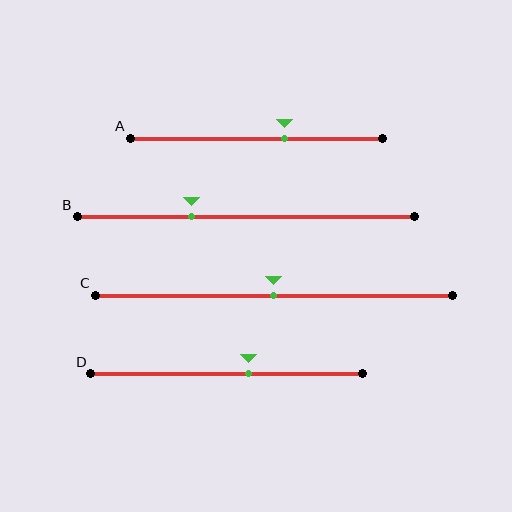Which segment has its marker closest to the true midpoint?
Segment C has its marker closest to the true midpoint.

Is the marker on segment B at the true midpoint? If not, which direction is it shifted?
No, the marker on segment B is shifted to the left by about 16% of the segment length.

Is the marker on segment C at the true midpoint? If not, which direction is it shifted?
Yes, the marker on segment C is at the true midpoint.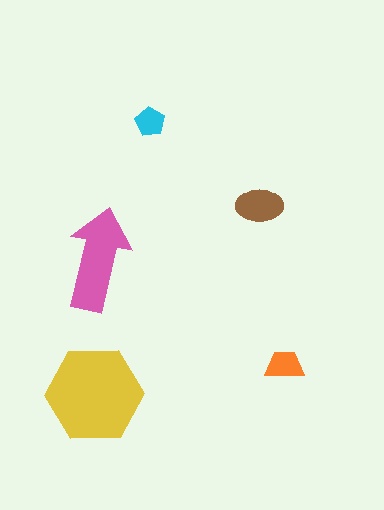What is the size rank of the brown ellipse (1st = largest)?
3rd.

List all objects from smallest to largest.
The cyan pentagon, the orange trapezoid, the brown ellipse, the pink arrow, the yellow hexagon.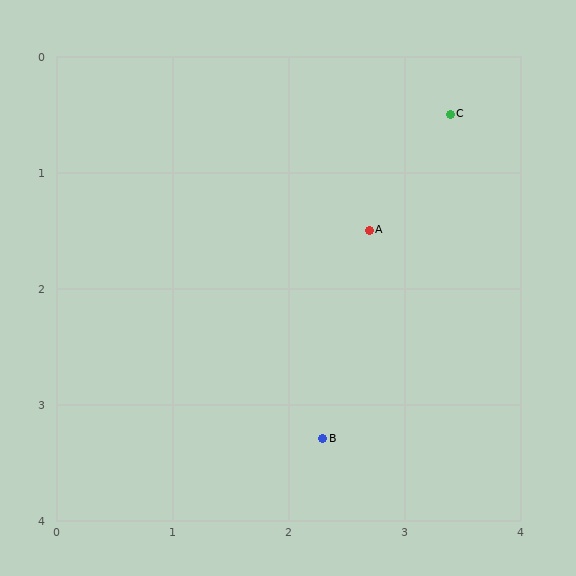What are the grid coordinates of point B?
Point B is at approximately (2.3, 3.3).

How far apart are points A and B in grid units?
Points A and B are about 1.8 grid units apart.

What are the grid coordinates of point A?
Point A is at approximately (2.7, 1.5).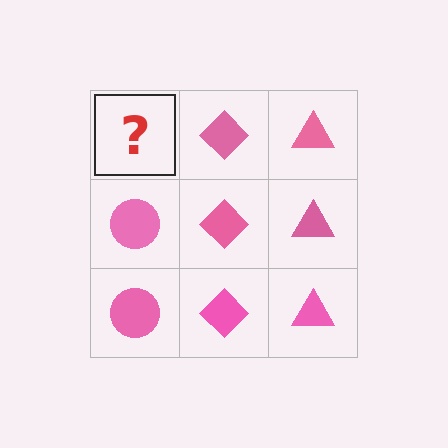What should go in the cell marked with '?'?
The missing cell should contain a pink circle.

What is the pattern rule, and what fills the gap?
The rule is that each column has a consistent shape. The gap should be filled with a pink circle.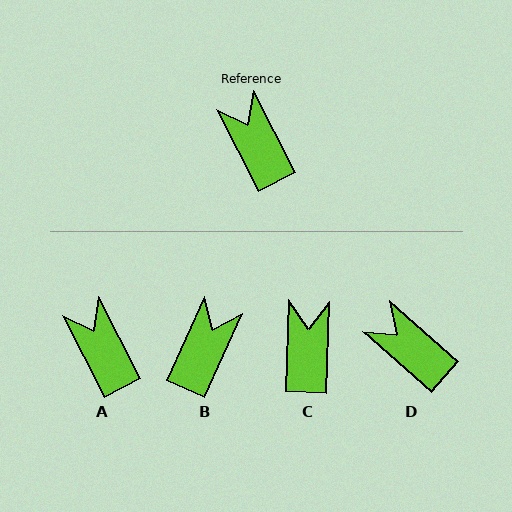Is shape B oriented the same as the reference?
No, it is off by about 52 degrees.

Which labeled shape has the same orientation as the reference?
A.